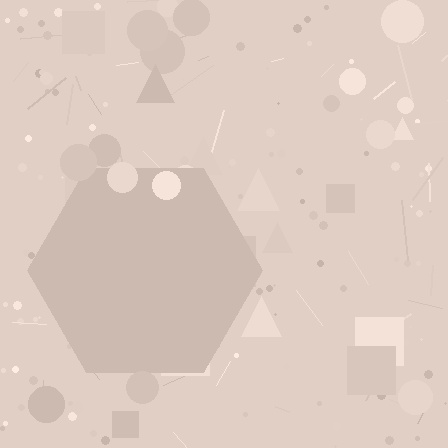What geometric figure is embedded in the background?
A hexagon is embedded in the background.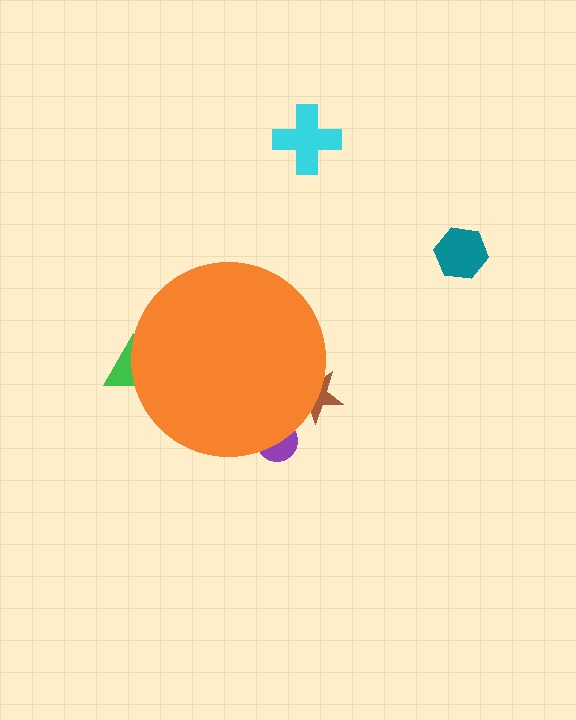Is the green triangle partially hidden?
Yes, the green triangle is partially hidden behind the orange circle.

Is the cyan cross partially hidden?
No, the cyan cross is fully visible.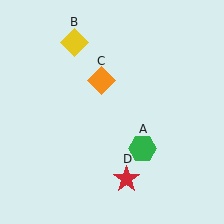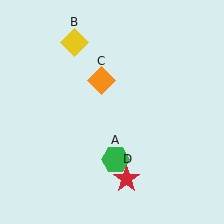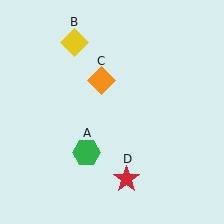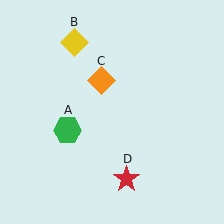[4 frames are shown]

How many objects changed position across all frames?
1 object changed position: green hexagon (object A).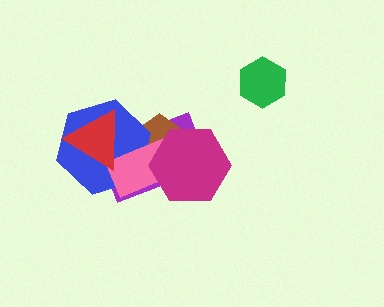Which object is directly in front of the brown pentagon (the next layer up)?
The blue hexagon is directly in front of the brown pentagon.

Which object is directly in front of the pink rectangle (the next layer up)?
The magenta hexagon is directly in front of the pink rectangle.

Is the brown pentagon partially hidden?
Yes, it is partially covered by another shape.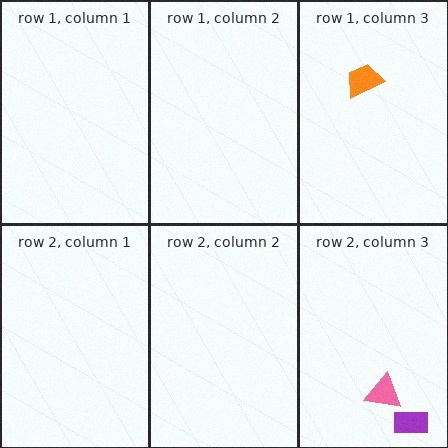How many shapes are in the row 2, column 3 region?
2.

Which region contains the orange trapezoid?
The row 1, column 3 region.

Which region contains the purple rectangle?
The row 2, column 3 region.